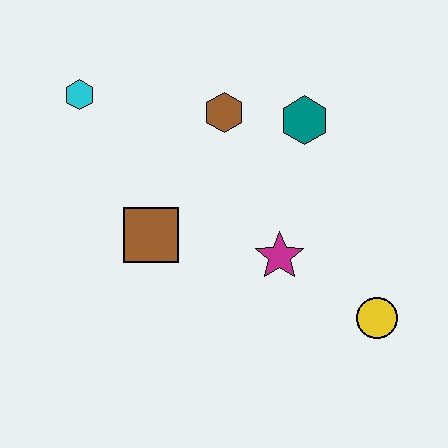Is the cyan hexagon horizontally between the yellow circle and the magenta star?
No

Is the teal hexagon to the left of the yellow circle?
Yes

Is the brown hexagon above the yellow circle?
Yes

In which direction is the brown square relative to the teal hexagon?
The brown square is to the left of the teal hexagon.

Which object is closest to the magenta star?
The yellow circle is closest to the magenta star.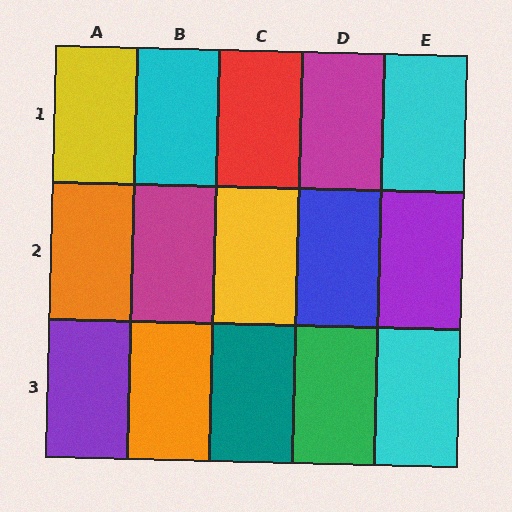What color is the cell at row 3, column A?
Purple.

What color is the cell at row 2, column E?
Purple.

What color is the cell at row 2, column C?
Yellow.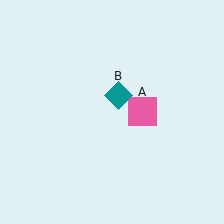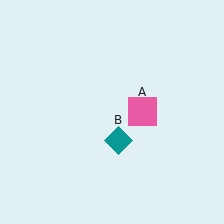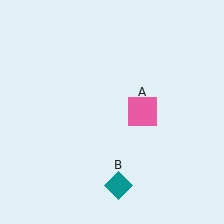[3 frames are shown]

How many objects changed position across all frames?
1 object changed position: teal diamond (object B).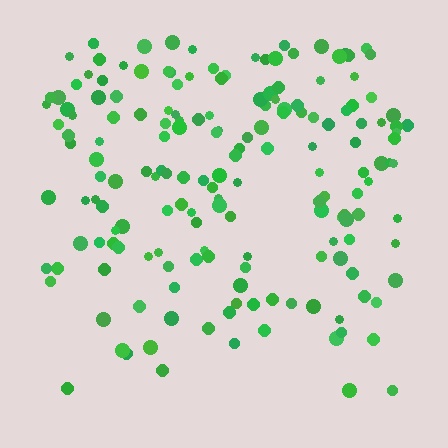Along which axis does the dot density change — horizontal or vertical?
Vertical.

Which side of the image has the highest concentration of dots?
The top.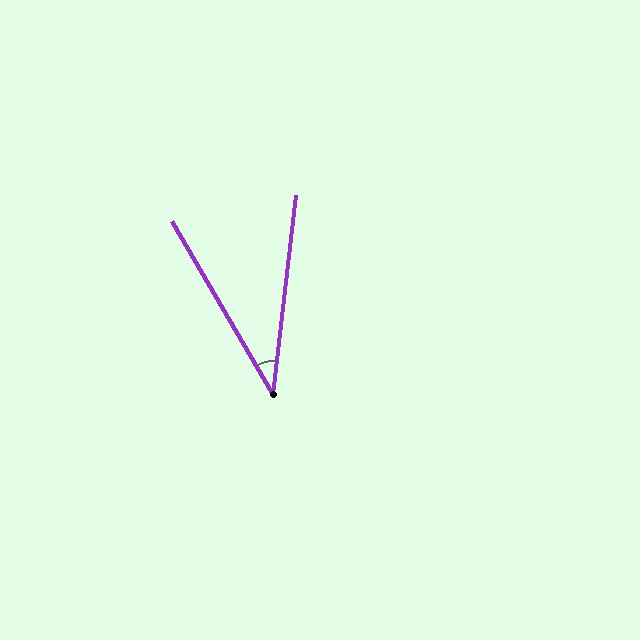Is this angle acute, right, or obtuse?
It is acute.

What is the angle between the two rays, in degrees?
Approximately 37 degrees.